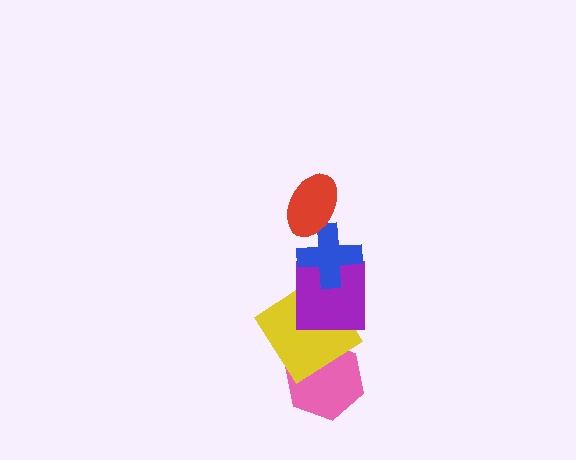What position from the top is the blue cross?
The blue cross is 2nd from the top.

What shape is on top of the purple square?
The blue cross is on top of the purple square.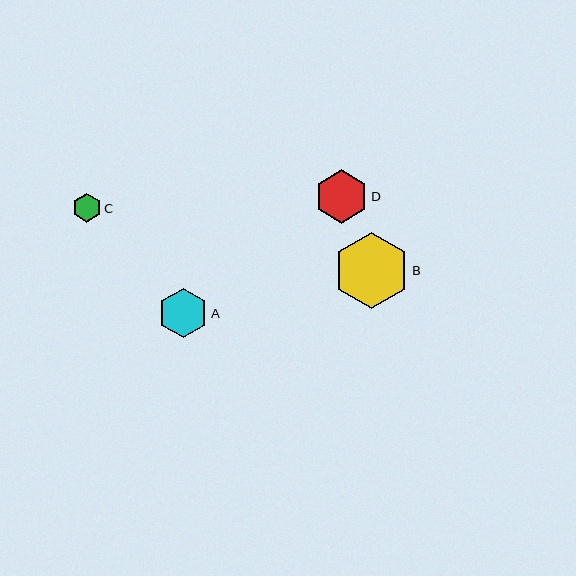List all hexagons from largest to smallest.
From largest to smallest: B, D, A, C.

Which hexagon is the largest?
Hexagon B is the largest with a size of approximately 76 pixels.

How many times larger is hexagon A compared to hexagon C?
Hexagon A is approximately 1.7 times the size of hexagon C.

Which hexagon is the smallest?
Hexagon C is the smallest with a size of approximately 28 pixels.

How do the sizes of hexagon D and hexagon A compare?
Hexagon D and hexagon A are approximately the same size.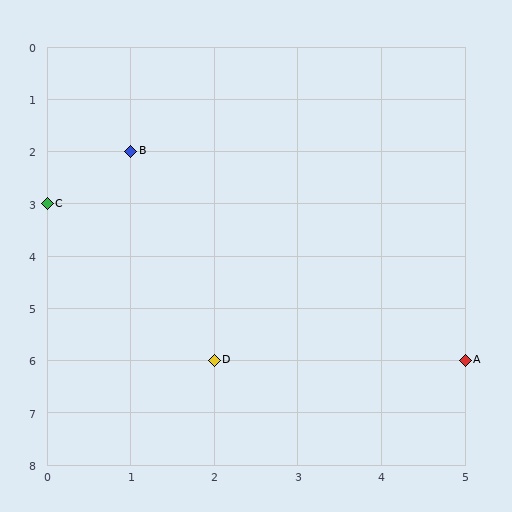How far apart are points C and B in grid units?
Points C and B are 1 column and 1 row apart (about 1.4 grid units diagonally).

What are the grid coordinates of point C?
Point C is at grid coordinates (0, 3).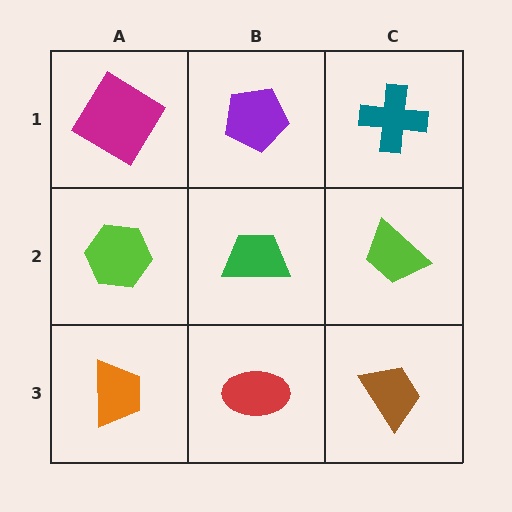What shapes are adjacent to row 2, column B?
A purple pentagon (row 1, column B), a red ellipse (row 3, column B), a lime hexagon (row 2, column A), a lime trapezoid (row 2, column C).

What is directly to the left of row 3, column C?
A red ellipse.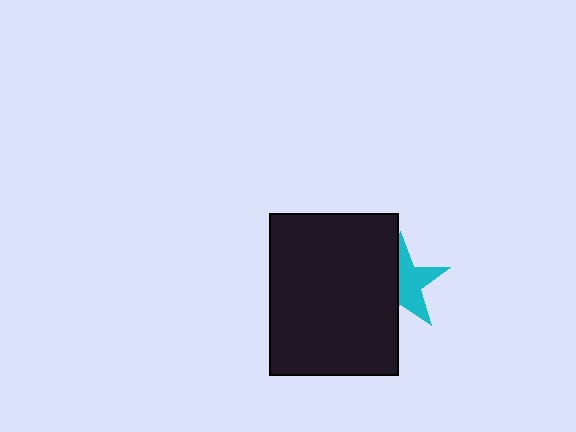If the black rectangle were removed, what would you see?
You would see the complete cyan star.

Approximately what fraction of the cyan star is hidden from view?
Roughly 47% of the cyan star is hidden behind the black rectangle.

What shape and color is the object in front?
The object in front is a black rectangle.